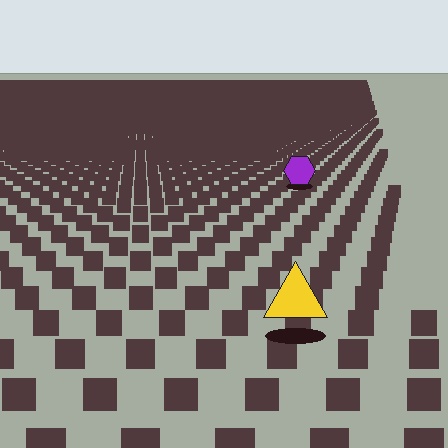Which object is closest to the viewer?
The yellow triangle is closest. The texture marks near it are larger and more spread out.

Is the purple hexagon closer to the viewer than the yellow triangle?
No. The yellow triangle is closer — you can tell from the texture gradient: the ground texture is coarser near it.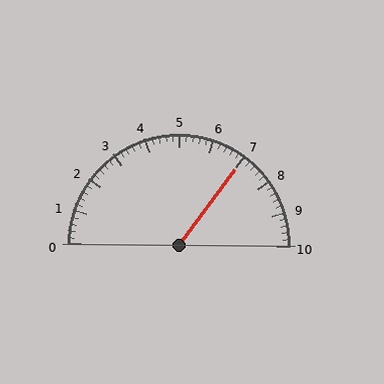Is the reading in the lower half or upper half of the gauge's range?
The reading is in the upper half of the range (0 to 10).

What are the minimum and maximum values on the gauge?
The gauge ranges from 0 to 10.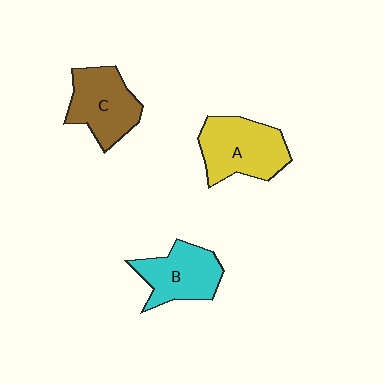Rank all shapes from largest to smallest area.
From largest to smallest: A (yellow), C (brown), B (cyan).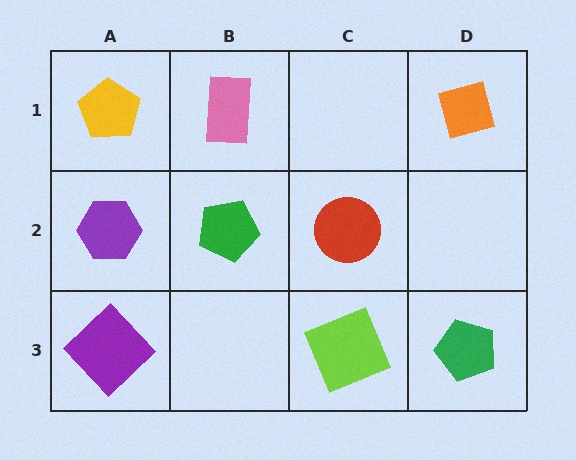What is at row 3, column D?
A green pentagon.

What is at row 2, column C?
A red circle.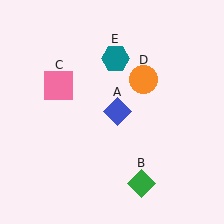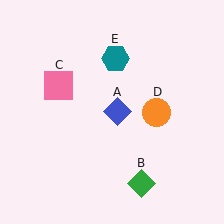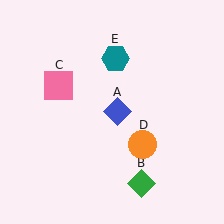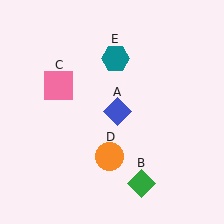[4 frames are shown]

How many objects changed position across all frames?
1 object changed position: orange circle (object D).